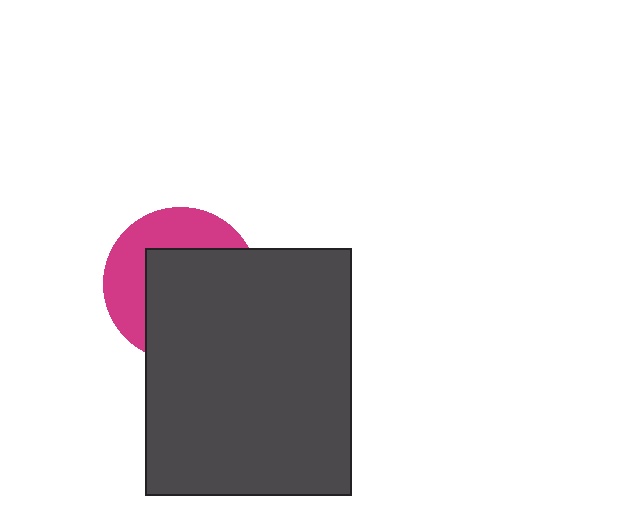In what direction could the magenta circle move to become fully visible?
The magenta circle could move toward the upper-left. That would shift it out from behind the dark gray rectangle entirely.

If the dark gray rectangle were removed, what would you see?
You would see the complete magenta circle.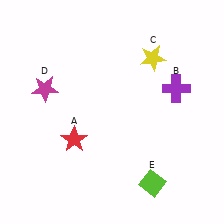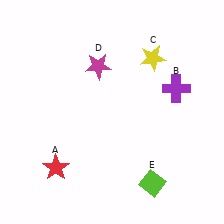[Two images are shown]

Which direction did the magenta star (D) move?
The magenta star (D) moved right.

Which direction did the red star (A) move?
The red star (A) moved down.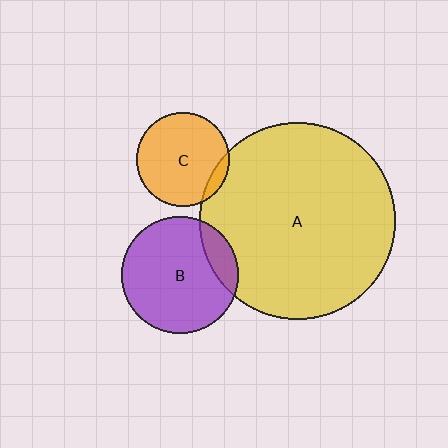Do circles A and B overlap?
Yes.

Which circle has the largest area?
Circle A (yellow).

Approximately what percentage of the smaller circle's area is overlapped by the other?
Approximately 15%.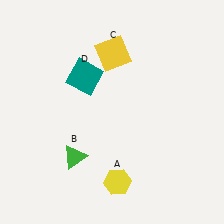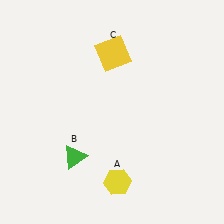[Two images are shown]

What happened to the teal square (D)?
The teal square (D) was removed in Image 2. It was in the top-left area of Image 1.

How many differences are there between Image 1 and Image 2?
There is 1 difference between the two images.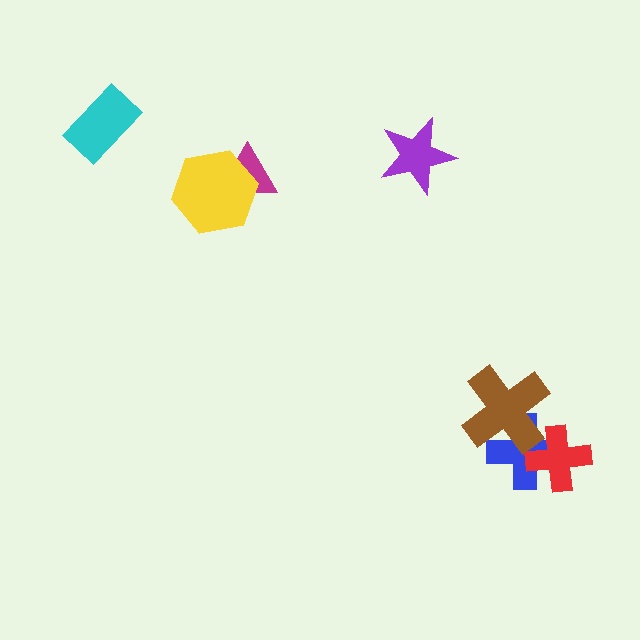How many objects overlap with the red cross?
1 object overlaps with the red cross.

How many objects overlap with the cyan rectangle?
0 objects overlap with the cyan rectangle.